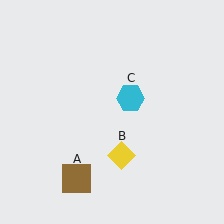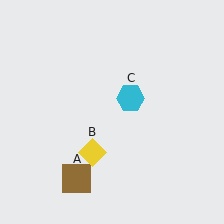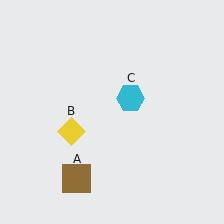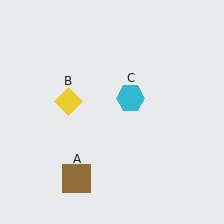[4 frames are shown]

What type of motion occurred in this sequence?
The yellow diamond (object B) rotated clockwise around the center of the scene.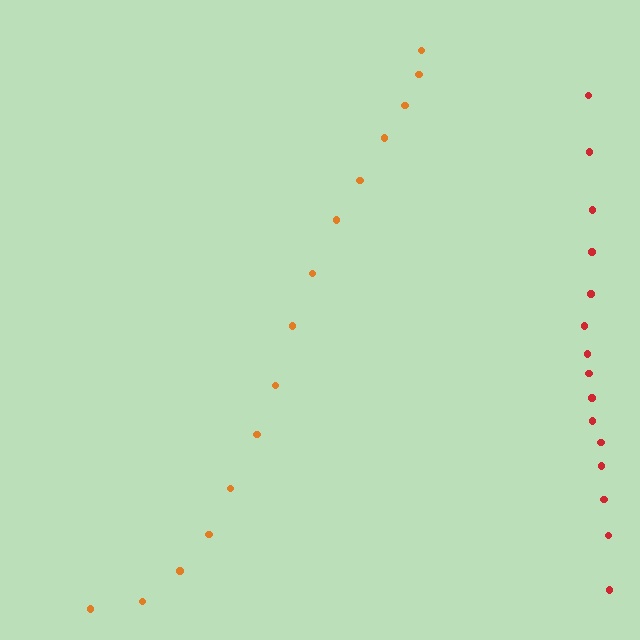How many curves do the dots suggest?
There are 2 distinct paths.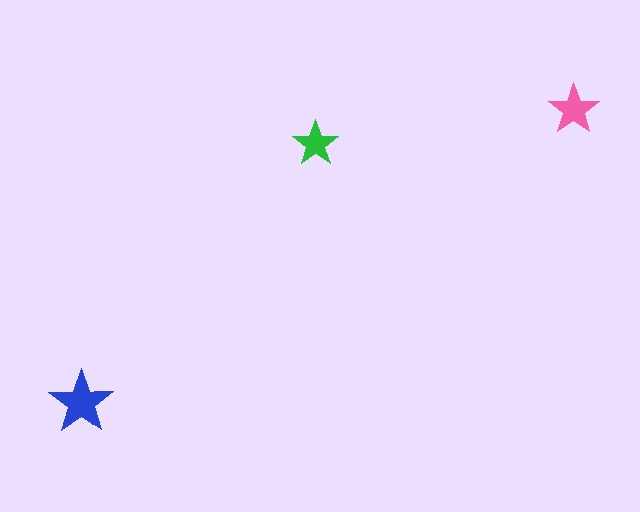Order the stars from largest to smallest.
the blue one, the pink one, the green one.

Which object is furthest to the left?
The blue star is leftmost.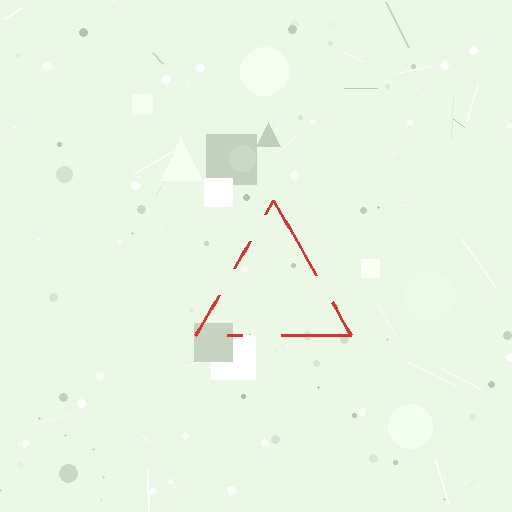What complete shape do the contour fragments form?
The contour fragments form a triangle.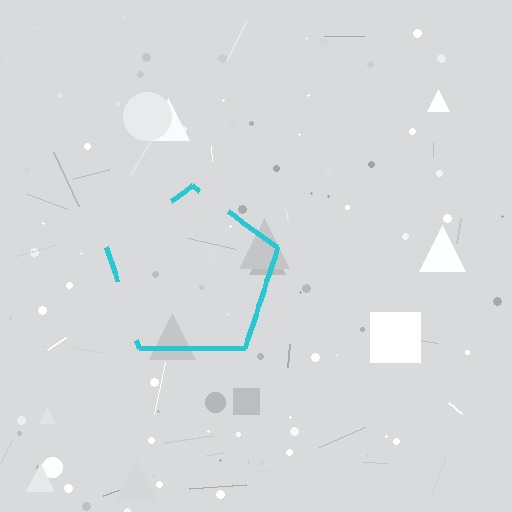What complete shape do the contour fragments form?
The contour fragments form a pentagon.